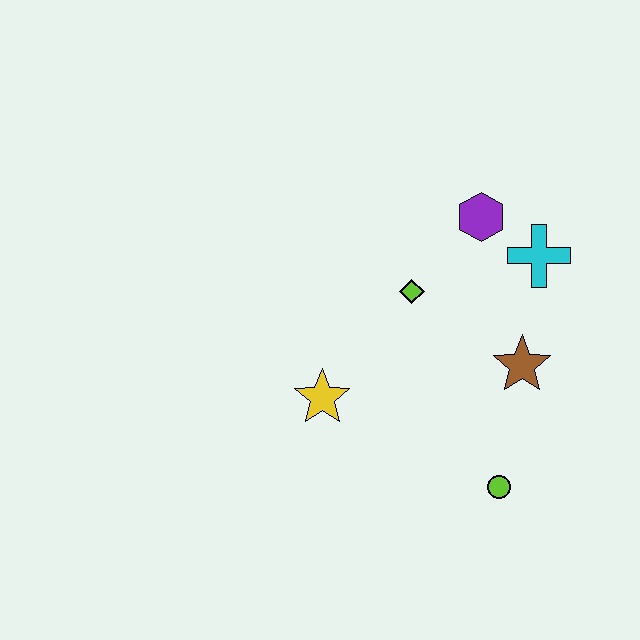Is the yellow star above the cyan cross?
No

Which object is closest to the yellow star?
The lime diamond is closest to the yellow star.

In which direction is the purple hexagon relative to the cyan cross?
The purple hexagon is to the left of the cyan cross.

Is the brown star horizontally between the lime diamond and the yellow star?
No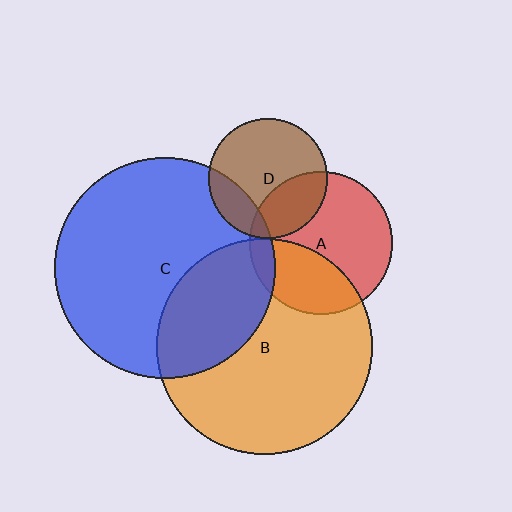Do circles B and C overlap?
Yes.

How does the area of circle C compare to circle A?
Approximately 2.4 times.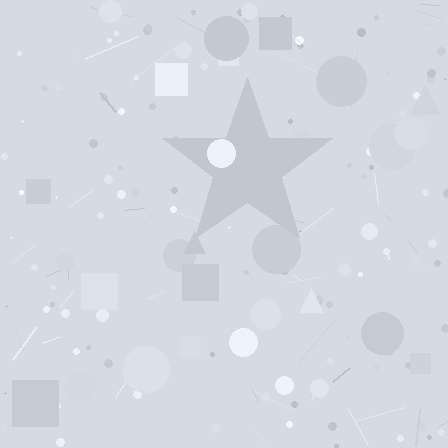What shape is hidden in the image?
A star is hidden in the image.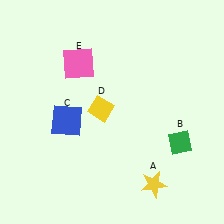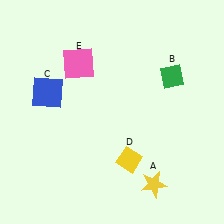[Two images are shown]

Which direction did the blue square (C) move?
The blue square (C) moved up.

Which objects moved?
The objects that moved are: the green diamond (B), the blue square (C), the yellow diamond (D).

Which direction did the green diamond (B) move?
The green diamond (B) moved up.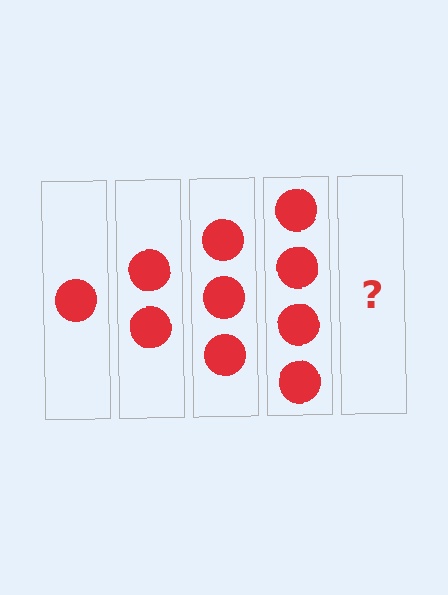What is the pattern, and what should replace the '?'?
The pattern is that each step adds one more circle. The '?' should be 5 circles.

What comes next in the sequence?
The next element should be 5 circles.